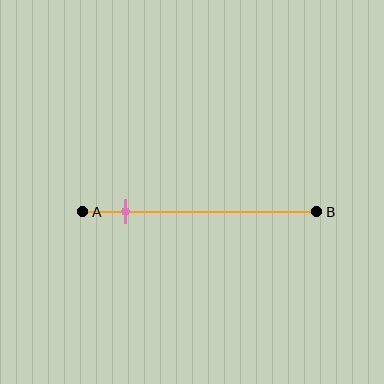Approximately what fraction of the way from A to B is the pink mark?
The pink mark is approximately 20% of the way from A to B.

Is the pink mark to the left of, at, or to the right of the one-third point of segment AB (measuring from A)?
The pink mark is to the left of the one-third point of segment AB.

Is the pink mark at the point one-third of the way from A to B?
No, the mark is at about 20% from A, not at the 33% one-third point.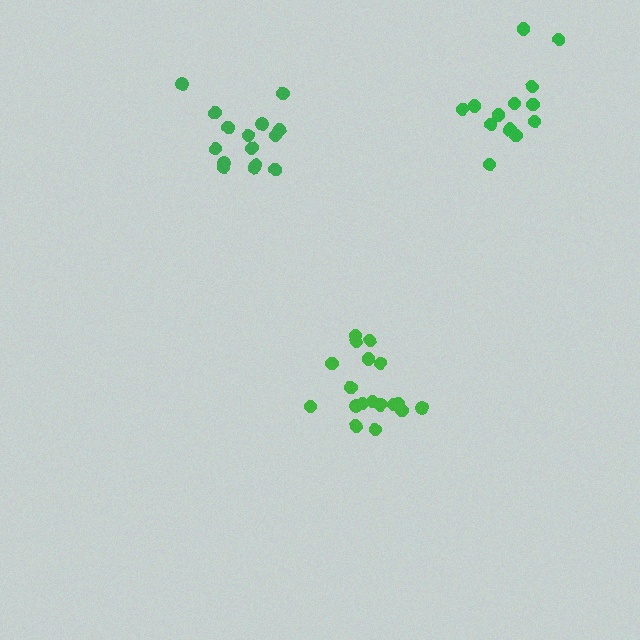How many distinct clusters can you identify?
There are 3 distinct clusters.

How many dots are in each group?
Group 1: 15 dots, Group 2: 18 dots, Group 3: 14 dots (47 total).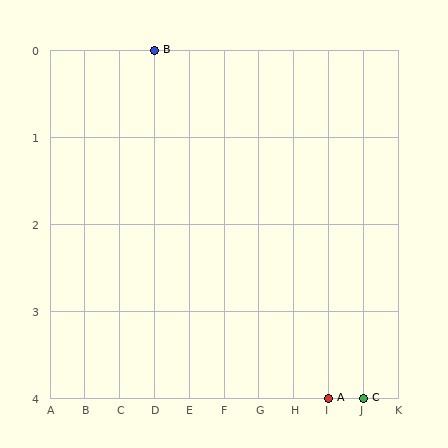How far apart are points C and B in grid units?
Points C and B are 6 columns and 4 rows apart (about 7.2 grid units diagonally).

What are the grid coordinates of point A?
Point A is at grid coordinates (I, 4).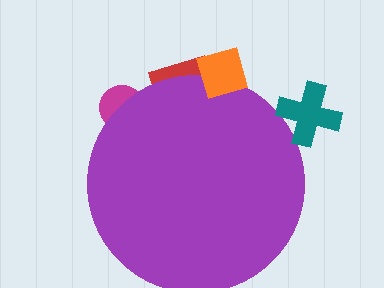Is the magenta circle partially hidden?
Yes, the magenta circle is partially hidden behind the purple circle.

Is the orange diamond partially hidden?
No, the orange diamond is fully visible.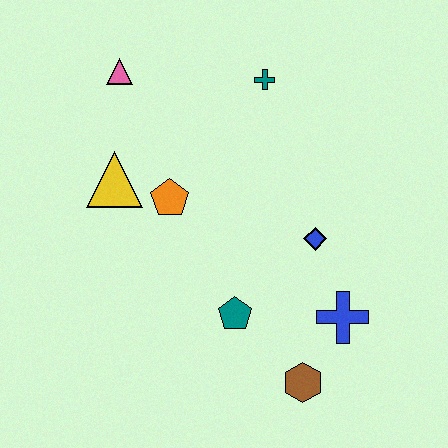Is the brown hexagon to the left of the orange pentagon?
No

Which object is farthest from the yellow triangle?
The brown hexagon is farthest from the yellow triangle.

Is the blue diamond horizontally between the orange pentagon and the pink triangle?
No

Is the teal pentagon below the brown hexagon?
No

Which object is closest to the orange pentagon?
The yellow triangle is closest to the orange pentagon.